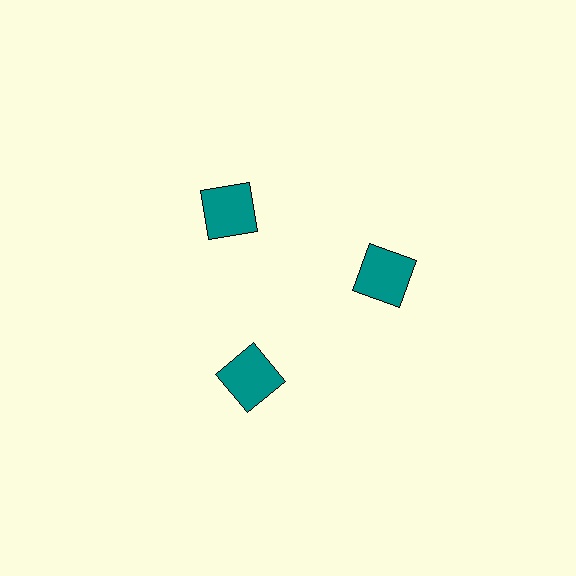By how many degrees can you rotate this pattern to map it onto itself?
The pattern maps onto itself every 120 degrees of rotation.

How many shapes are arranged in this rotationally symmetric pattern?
There are 3 shapes, arranged in 3 groups of 1.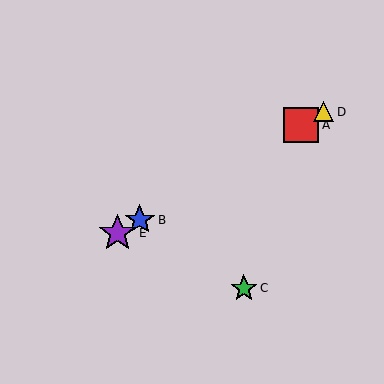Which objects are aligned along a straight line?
Objects A, B, D, E are aligned along a straight line.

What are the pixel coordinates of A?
Object A is at (301, 125).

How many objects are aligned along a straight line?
4 objects (A, B, D, E) are aligned along a straight line.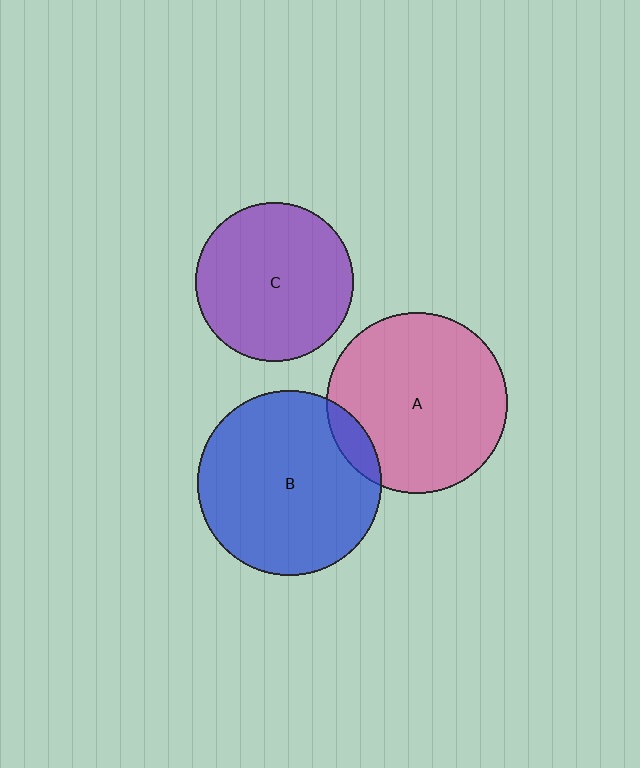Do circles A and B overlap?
Yes.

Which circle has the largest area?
Circle B (blue).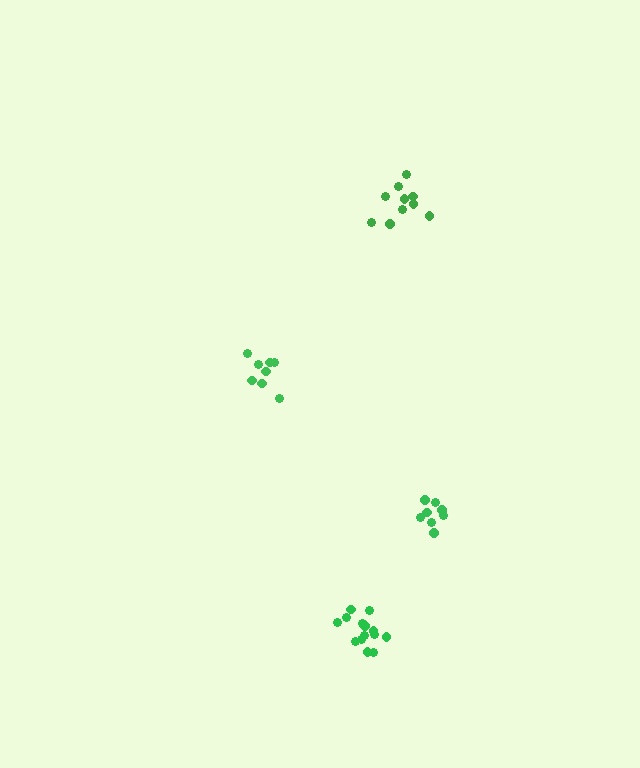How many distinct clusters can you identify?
There are 4 distinct clusters.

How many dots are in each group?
Group 1: 8 dots, Group 2: 8 dots, Group 3: 14 dots, Group 4: 10 dots (40 total).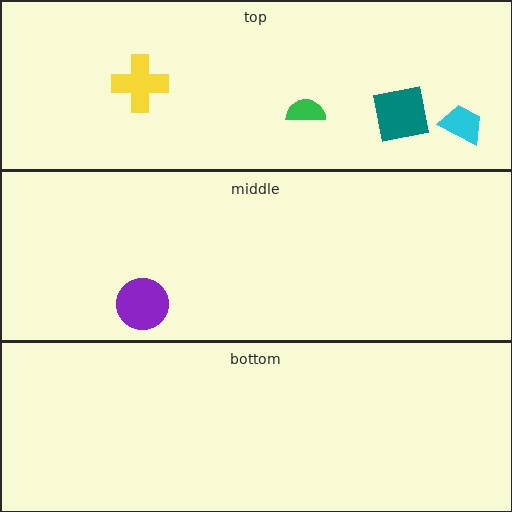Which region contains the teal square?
The top region.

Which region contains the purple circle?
The middle region.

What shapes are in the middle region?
The purple circle.